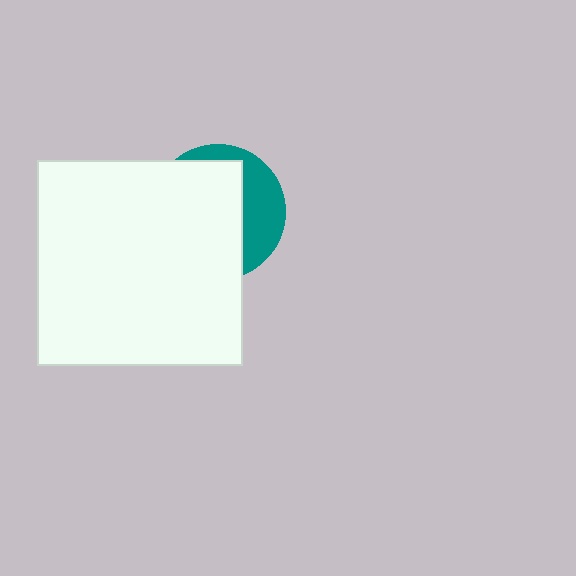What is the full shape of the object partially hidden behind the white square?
The partially hidden object is a teal circle.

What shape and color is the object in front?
The object in front is a white square.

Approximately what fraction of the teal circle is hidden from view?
Roughly 68% of the teal circle is hidden behind the white square.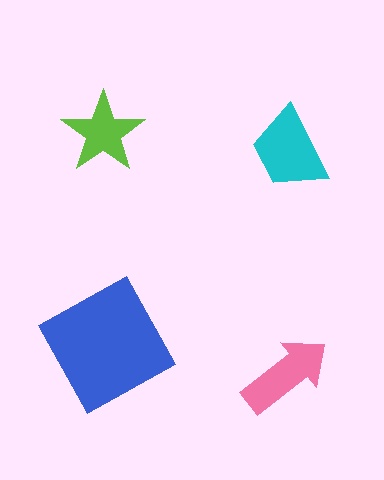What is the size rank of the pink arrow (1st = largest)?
3rd.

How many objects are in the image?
There are 4 objects in the image.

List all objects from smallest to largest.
The lime star, the pink arrow, the cyan trapezoid, the blue square.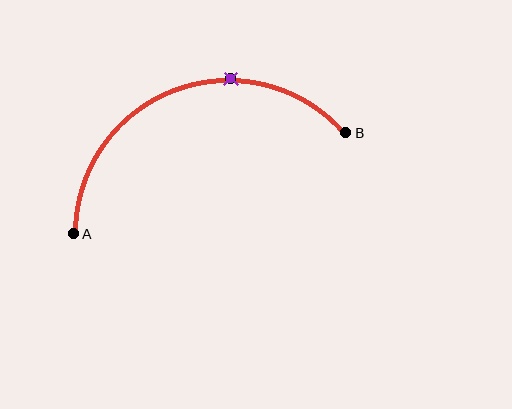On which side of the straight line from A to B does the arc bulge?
The arc bulges above the straight line connecting A and B.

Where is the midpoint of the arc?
The arc midpoint is the point on the curve farthest from the straight line joining A and B. It sits above that line.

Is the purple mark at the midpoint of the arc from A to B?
No. The purple mark lies on the arc but is closer to endpoint B. The arc midpoint would be at the point on the curve equidistant along the arc from both A and B.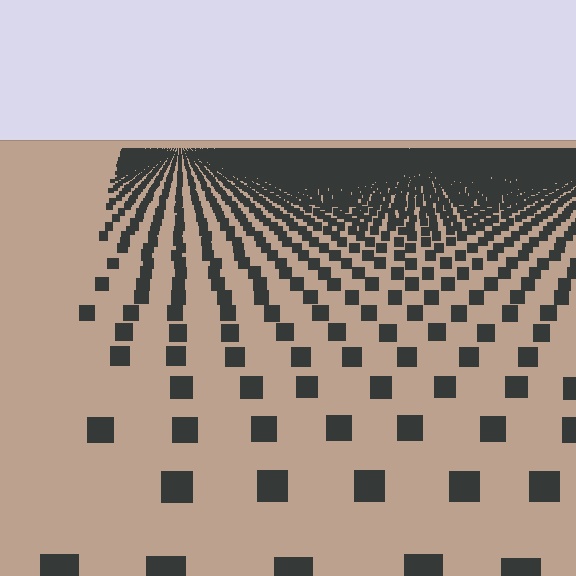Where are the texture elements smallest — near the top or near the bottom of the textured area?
Near the top.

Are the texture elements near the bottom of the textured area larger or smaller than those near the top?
Larger. Near the bottom, elements are closer to the viewer and appear at a bigger on-screen size.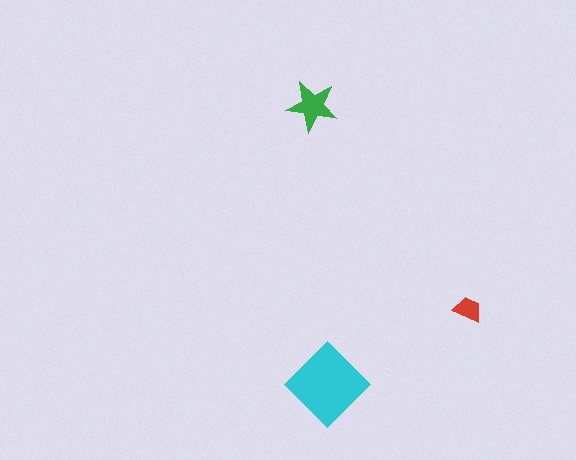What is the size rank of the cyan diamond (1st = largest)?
1st.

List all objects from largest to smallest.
The cyan diamond, the green star, the red trapezoid.